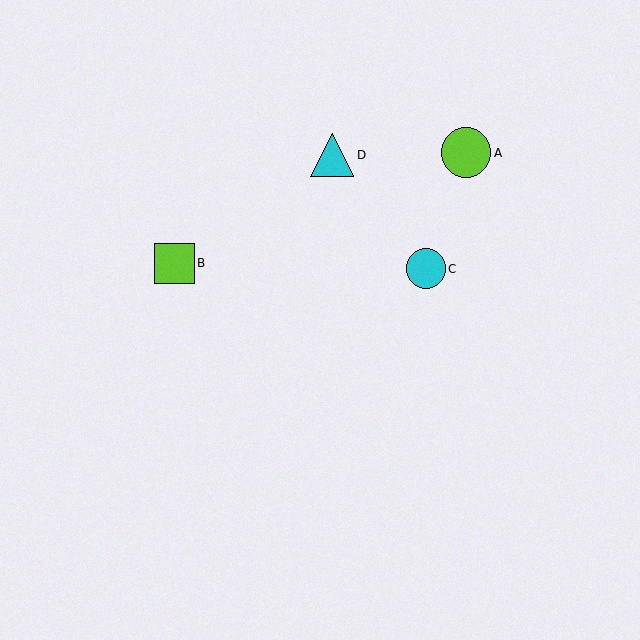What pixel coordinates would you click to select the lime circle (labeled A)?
Click at (466, 153) to select the lime circle A.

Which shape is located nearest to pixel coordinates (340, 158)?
The cyan triangle (labeled D) at (332, 155) is nearest to that location.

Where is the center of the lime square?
The center of the lime square is at (174, 263).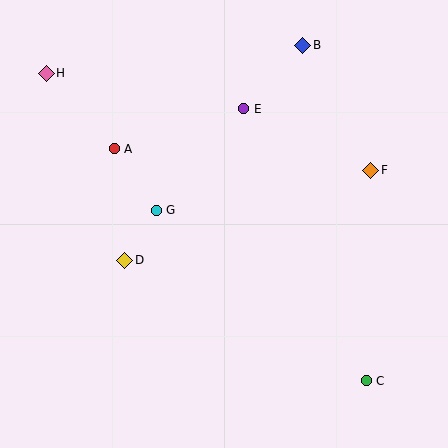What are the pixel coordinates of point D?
Point D is at (125, 260).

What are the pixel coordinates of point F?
Point F is at (371, 170).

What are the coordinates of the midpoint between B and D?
The midpoint between B and D is at (214, 153).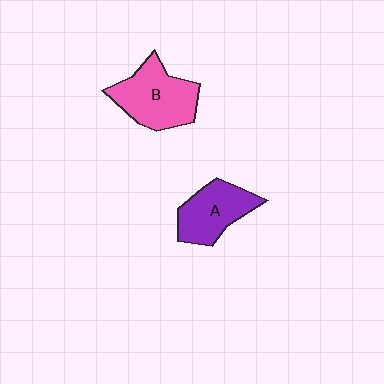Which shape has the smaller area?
Shape A (purple).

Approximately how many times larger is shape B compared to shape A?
Approximately 1.2 times.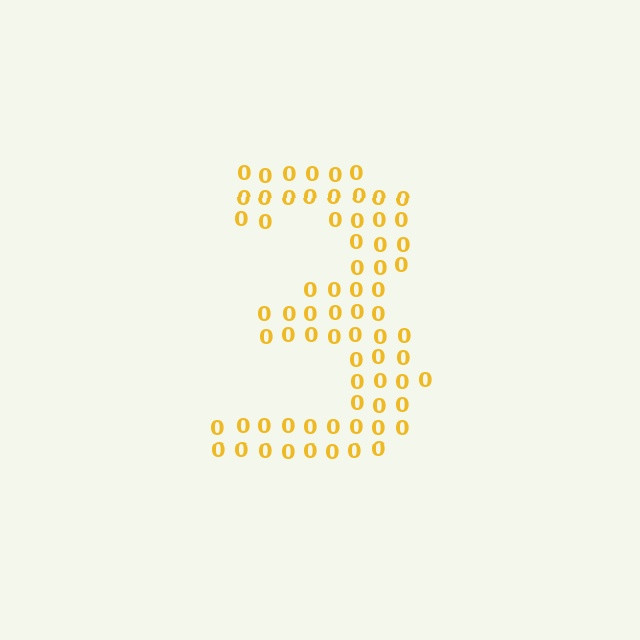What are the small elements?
The small elements are digit 0's.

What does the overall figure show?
The overall figure shows the digit 3.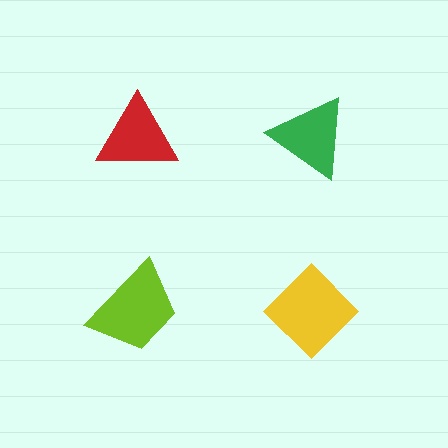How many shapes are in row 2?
2 shapes.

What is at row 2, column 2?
A yellow diamond.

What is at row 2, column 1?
A lime trapezoid.